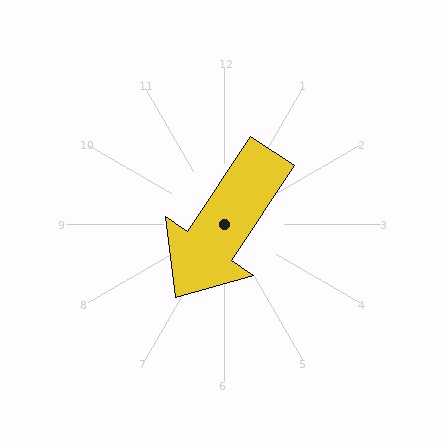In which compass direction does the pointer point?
Southwest.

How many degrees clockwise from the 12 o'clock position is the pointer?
Approximately 213 degrees.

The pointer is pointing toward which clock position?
Roughly 7 o'clock.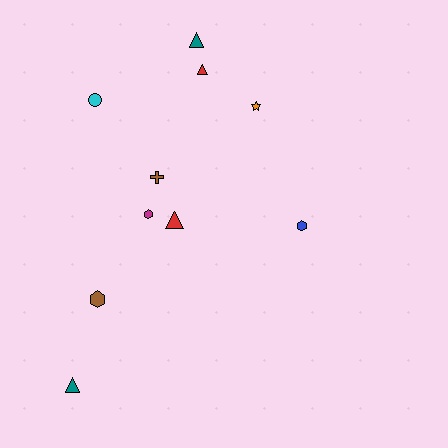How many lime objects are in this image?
There are no lime objects.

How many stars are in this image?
There is 1 star.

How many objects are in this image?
There are 10 objects.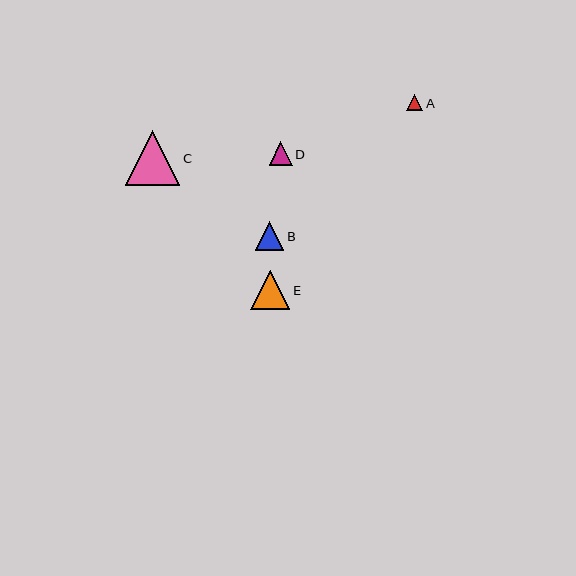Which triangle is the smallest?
Triangle A is the smallest with a size of approximately 17 pixels.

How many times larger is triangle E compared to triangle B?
Triangle E is approximately 1.4 times the size of triangle B.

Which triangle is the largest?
Triangle C is the largest with a size of approximately 55 pixels.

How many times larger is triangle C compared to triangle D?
Triangle C is approximately 2.4 times the size of triangle D.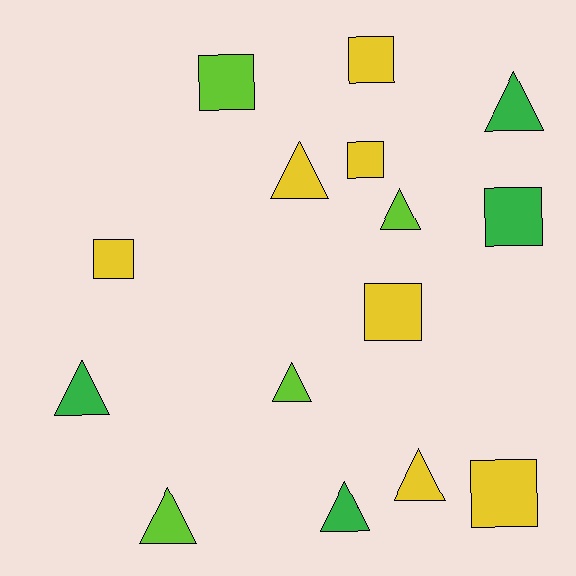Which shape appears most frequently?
Triangle, with 8 objects.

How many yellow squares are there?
There are 5 yellow squares.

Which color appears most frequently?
Yellow, with 7 objects.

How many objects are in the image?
There are 15 objects.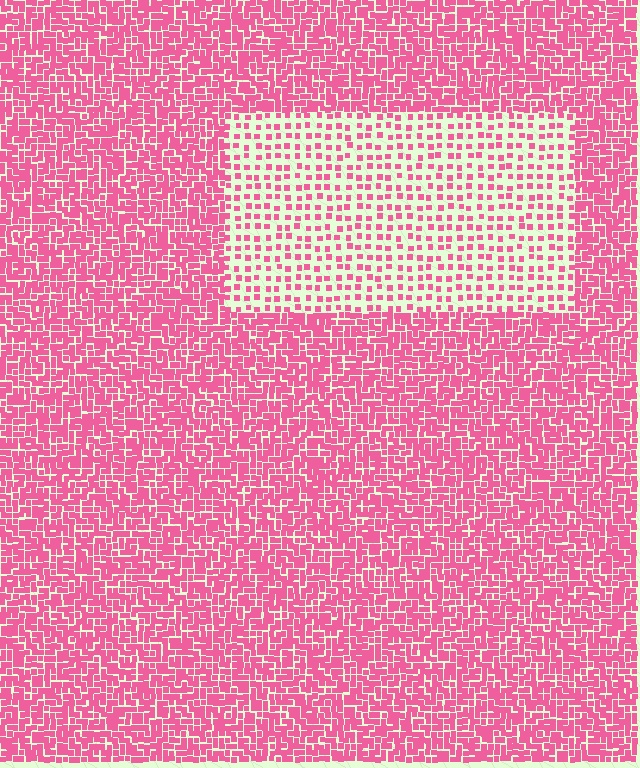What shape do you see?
I see a rectangle.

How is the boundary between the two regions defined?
The boundary is defined by a change in element density (approximately 2.6x ratio). All elements are the same color, size, and shape.